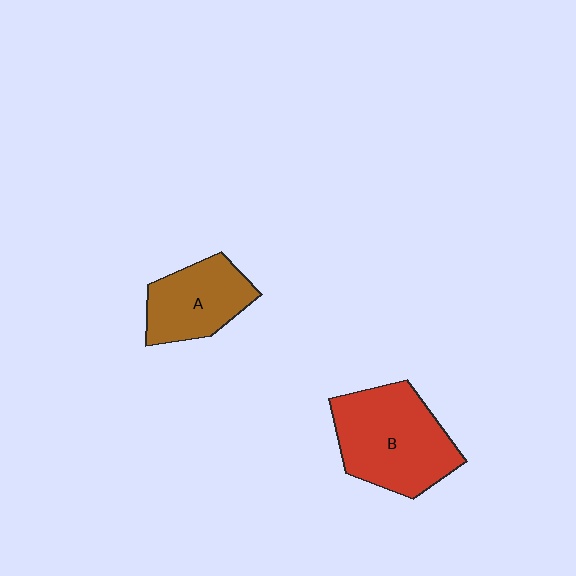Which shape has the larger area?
Shape B (red).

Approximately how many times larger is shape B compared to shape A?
Approximately 1.5 times.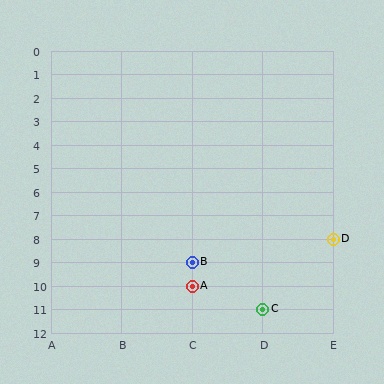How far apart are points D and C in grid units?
Points D and C are 1 column and 3 rows apart (about 3.2 grid units diagonally).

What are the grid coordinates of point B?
Point B is at grid coordinates (C, 9).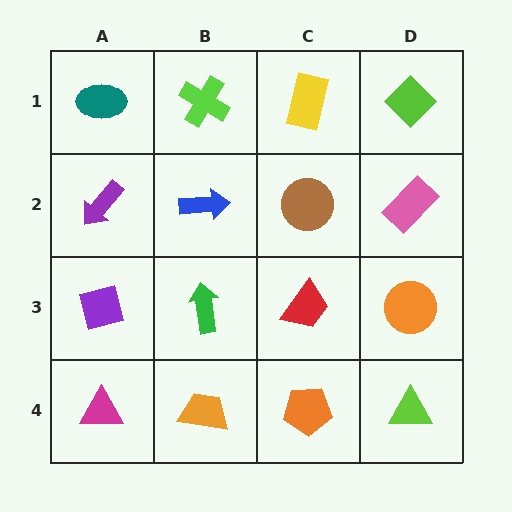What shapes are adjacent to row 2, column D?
A lime diamond (row 1, column D), an orange circle (row 3, column D), a brown circle (row 2, column C).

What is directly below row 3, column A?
A magenta triangle.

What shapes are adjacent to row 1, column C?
A brown circle (row 2, column C), a lime cross (row 1, column B), a lime diamond (row 1, column D).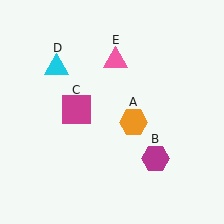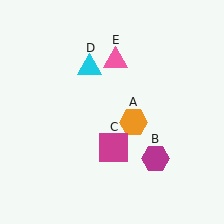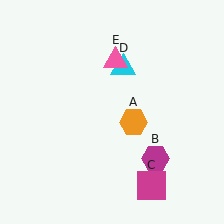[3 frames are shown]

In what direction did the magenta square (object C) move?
The magenta square (object C) moved down and to the right.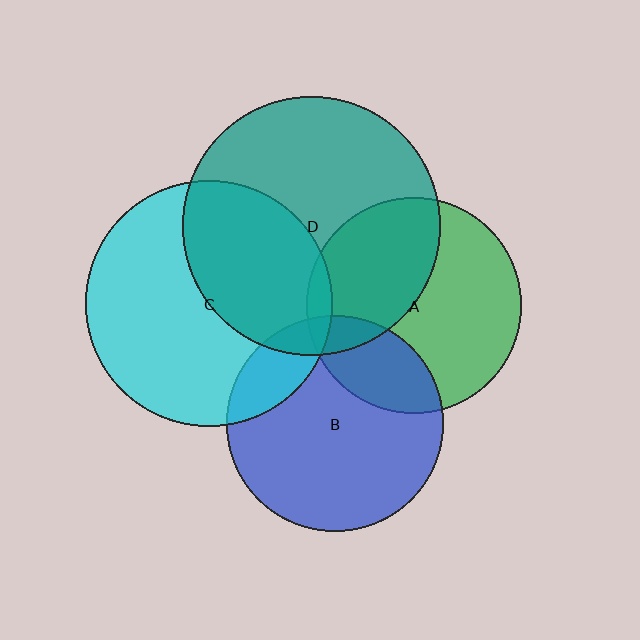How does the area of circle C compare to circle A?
Approximately 1.3 times.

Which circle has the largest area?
Circle D (teal).